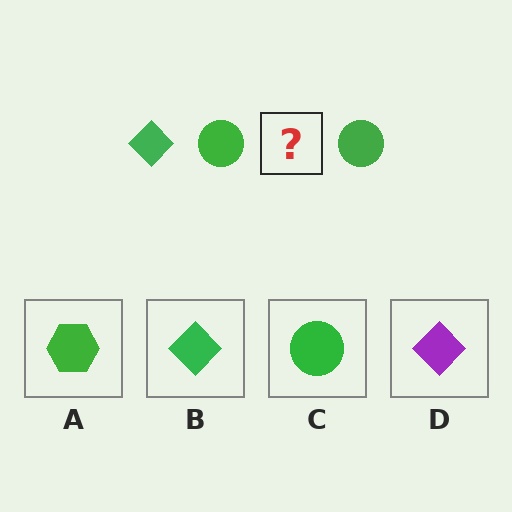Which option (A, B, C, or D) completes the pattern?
B.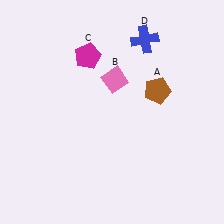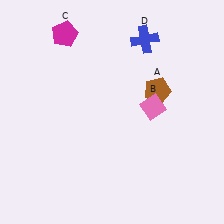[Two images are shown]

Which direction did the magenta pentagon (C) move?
The magenta pentagon (C) moved left.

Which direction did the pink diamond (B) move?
The pink diamond (B) moved right.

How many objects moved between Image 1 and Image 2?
2 objects moved between the two images.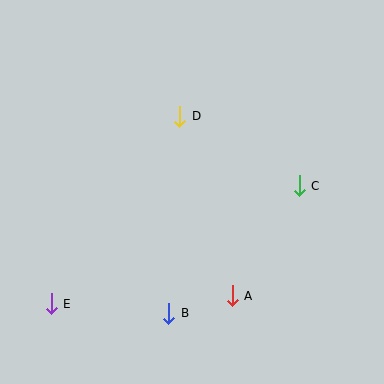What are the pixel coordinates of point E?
Point E is at (51, 304).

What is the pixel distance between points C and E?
The distance between C and E is 275 pixels.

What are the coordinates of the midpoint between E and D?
The midpoint between E and D is at (115, 210).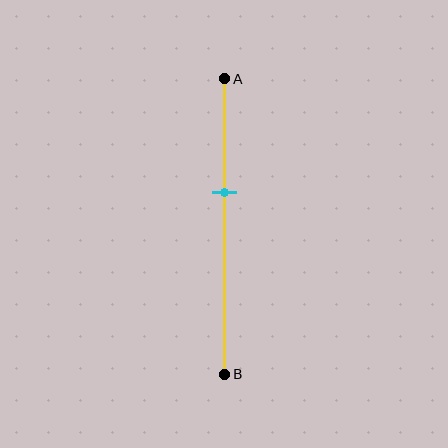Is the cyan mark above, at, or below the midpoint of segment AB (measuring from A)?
The cyan mark is above the midpoint of segment AB.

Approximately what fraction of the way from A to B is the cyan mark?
The cyan mark is approximately 40% of the way from A to B.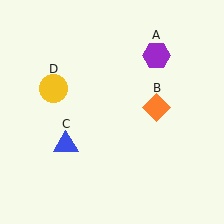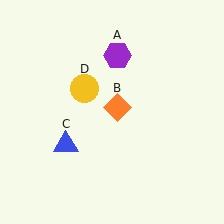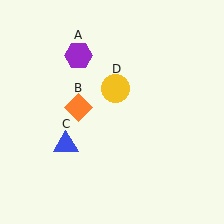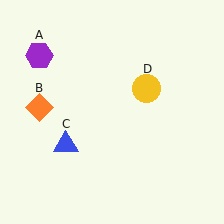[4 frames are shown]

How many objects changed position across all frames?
3 objects changed position: purple hexagon (object A), orange diamond (object B), yellow circle (object D).